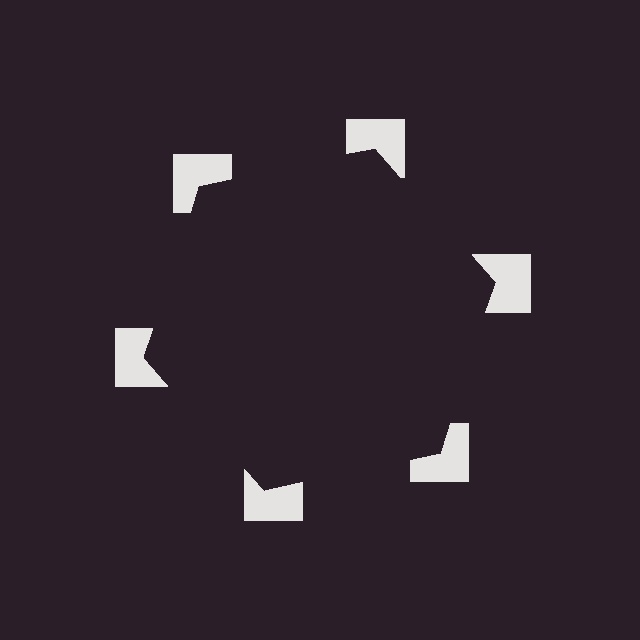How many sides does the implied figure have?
6 sides.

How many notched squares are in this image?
There are 6 — one at each vertex of the illusory hexagon.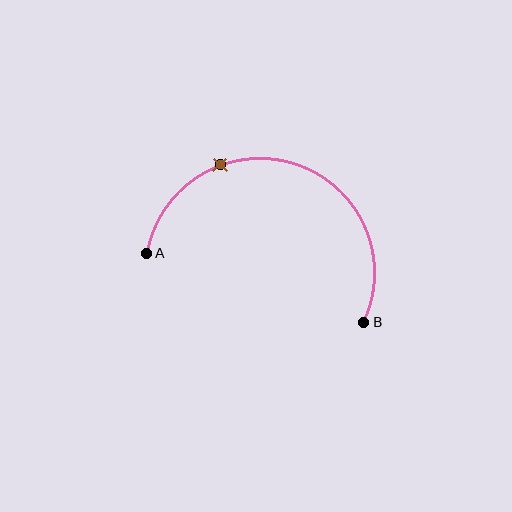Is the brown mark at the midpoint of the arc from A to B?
No. The brown mark lies on the arc but is closer to endpoint A. The arc midpoint would be at the point on the curve equidistant along the arc from both A and B.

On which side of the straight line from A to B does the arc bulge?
The arc bulges above the straight line connecting A and B.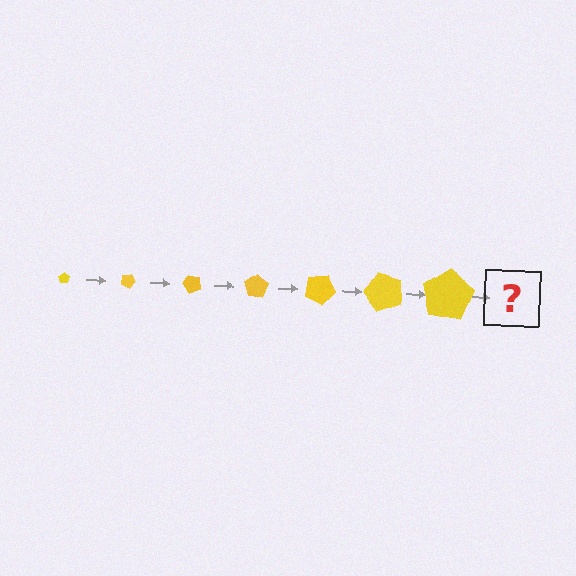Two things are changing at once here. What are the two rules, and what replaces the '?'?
The two rules are that the pentagon grows larger each step and it rotates 25 degrees each step. The '?' should be a pentagon, larger than the previous one and rotated 175 degrees from the start.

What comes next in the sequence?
The next element should be a pentagon, larger than the previous one and rotated 175 degrees from the start.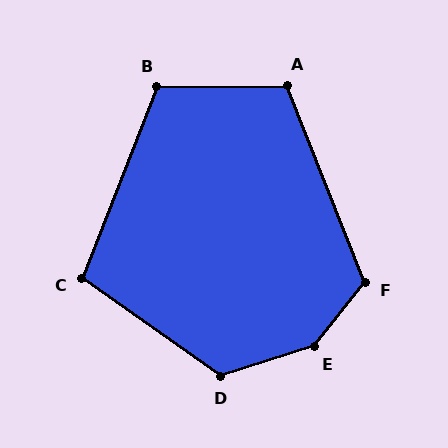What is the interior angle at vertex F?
Approximately 121 degrees (obtuse).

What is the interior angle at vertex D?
Approximately 127 degrees (obtuse).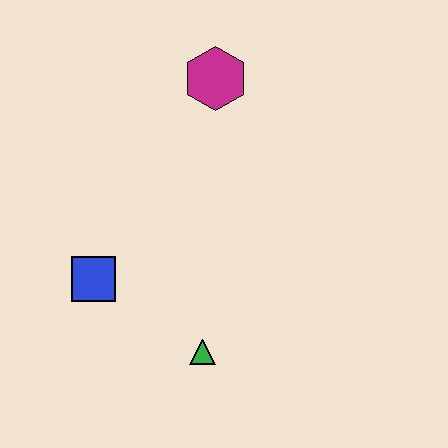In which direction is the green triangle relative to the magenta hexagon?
The green triangle is below the magenta hexagon.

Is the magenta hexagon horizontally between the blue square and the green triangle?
No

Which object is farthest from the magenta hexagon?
The green triangle is farthest from the magenta hexagon.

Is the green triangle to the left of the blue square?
No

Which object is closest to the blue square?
The green triangle is closest to the blue square.